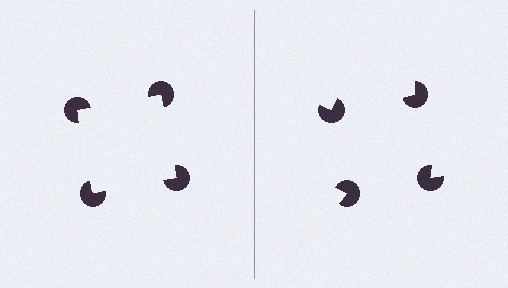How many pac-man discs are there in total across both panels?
8 — 4 on each side.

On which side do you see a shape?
An illusory square appears on the left side. On the right side the wedge cuts are rotated, so no coherent shape forms.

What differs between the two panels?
The pac-man discs are positioned identically on both sides; only the wedge orientations differ. On the left they align to a square; on the right they are misaligned.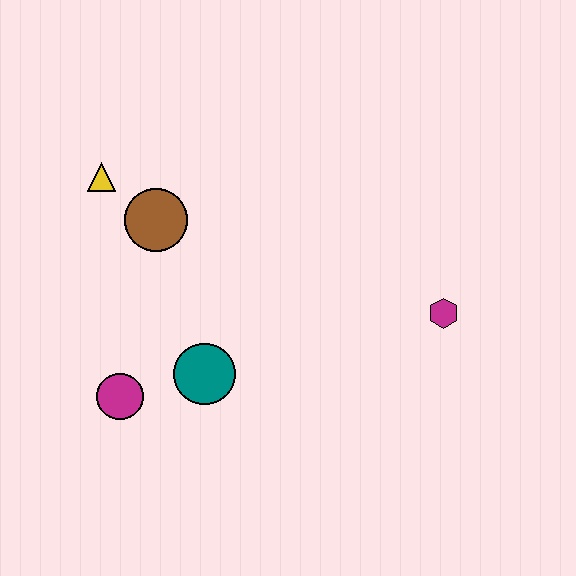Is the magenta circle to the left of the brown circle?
Yes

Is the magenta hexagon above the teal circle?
Yes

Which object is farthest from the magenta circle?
The magenta hexagon is farthest from the magenta circle.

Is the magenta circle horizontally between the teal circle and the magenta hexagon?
No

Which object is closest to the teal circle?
The magenta circle is closest to the teal circle.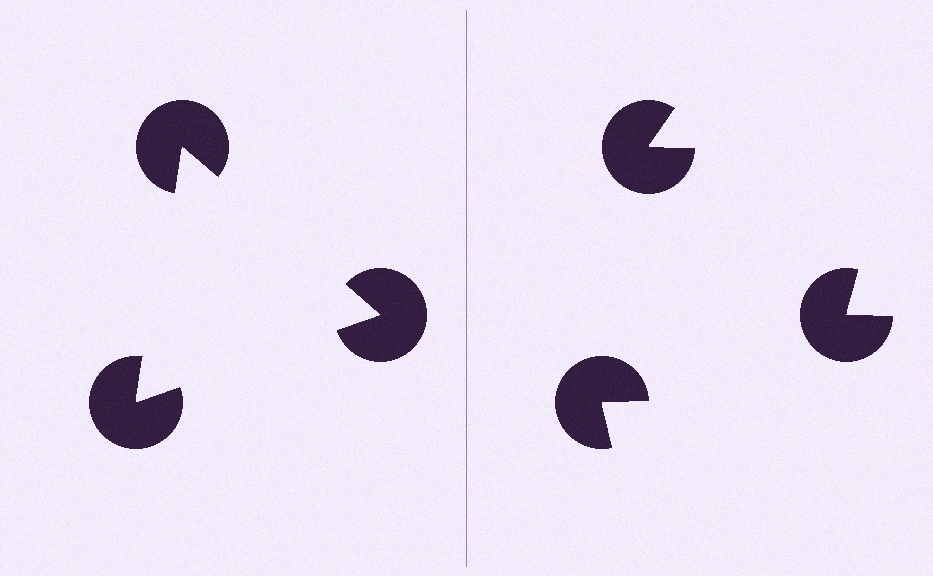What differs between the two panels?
The pac-man discs are positioned identically on both sides; only the wedge orientations differ. On the left they align to a triangle; on the right they are misaligned.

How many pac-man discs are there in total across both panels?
6 — 3 on each side.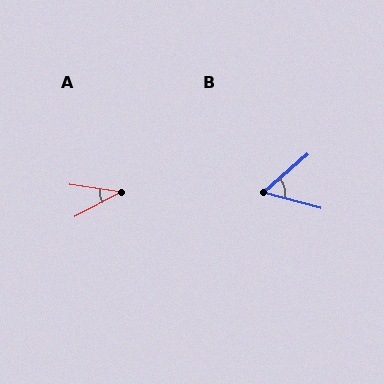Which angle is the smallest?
A, at approximately 36 degrees.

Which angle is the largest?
B, at approximately 56 degrees.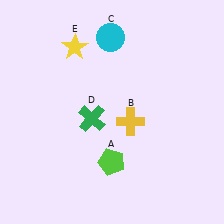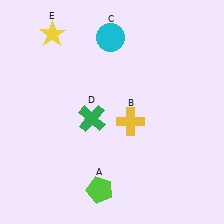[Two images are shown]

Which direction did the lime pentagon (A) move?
The lime pentagon (A) moved down.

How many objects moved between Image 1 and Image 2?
2 objects moved between the two images.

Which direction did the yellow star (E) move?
The yellow star (E) moved left.